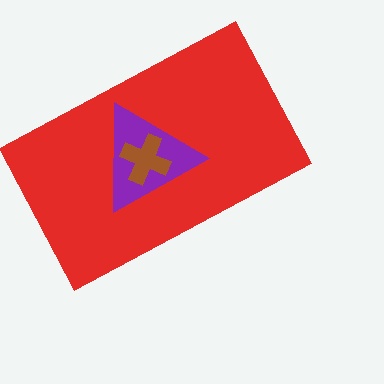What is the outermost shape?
The red rectangle.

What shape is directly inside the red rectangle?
The purple triangle.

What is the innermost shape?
The brown cross.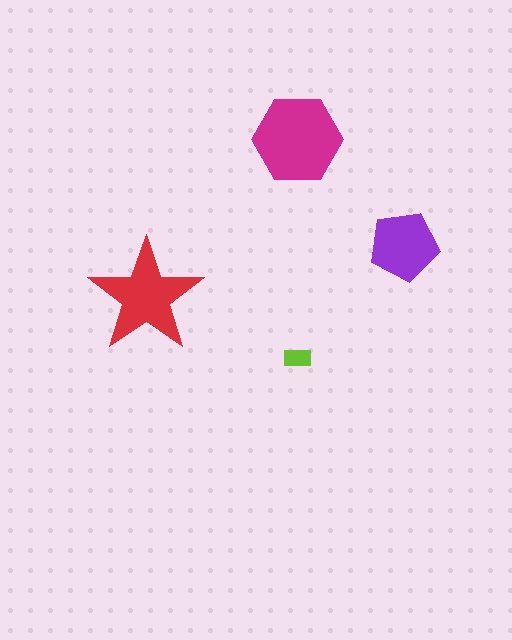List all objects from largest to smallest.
The magenta hexagon, the red star, the purple pentagon, the lime rectangle.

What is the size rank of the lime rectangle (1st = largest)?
4th.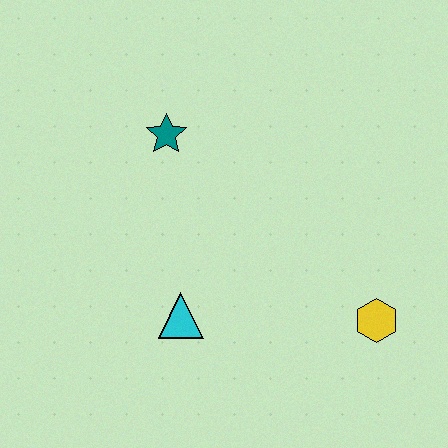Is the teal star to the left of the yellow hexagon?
Yes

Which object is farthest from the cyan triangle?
The yellow hexagon is farthest from the cyan triangle.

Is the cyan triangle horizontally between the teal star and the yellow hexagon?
Yes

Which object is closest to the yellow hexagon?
The cyan triangle is closest to the yellow hexagon.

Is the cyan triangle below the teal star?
Yes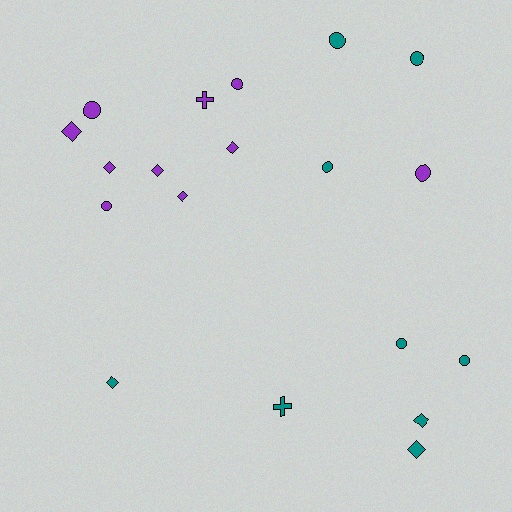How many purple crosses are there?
There is 1 purple cross.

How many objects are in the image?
There are 19 objects.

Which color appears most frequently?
Purple, with 10 objects.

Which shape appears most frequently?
Circle, with 9 objects.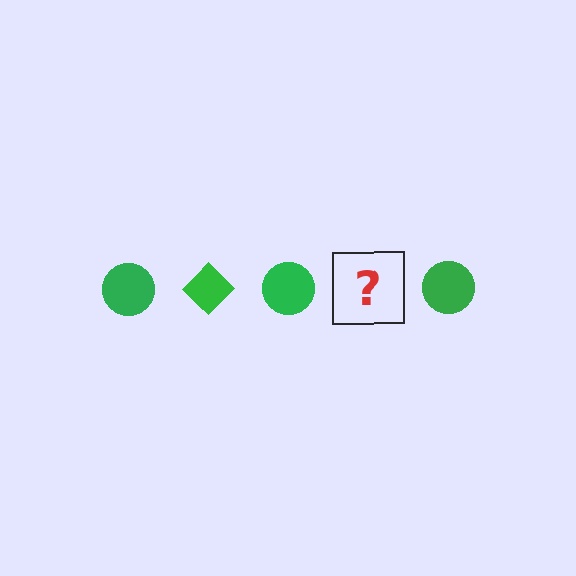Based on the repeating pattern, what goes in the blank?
The blank should be a green diamond.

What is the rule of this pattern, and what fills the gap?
The rule is that the pattern cycles through circle, diamond shapes in green. The gap should be filled with a green diamond.